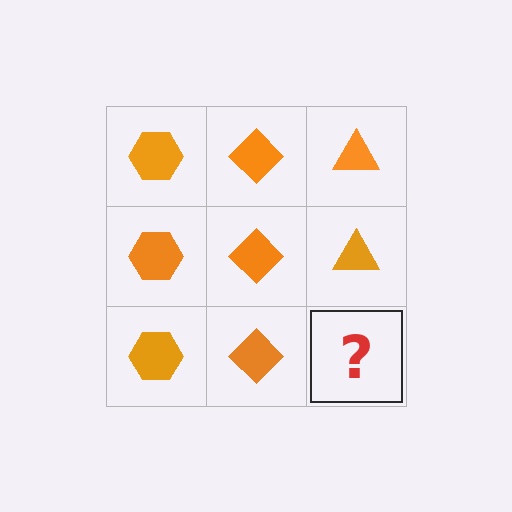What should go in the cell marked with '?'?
The missing cell should contain an orange triangle.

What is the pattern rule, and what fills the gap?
The rule is that each column has a consistent shape. The gap should be filled with an orange triangle.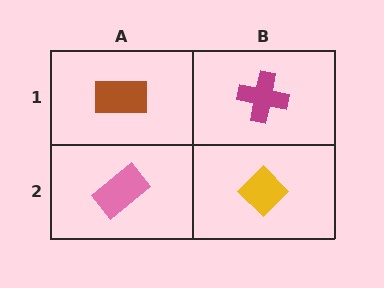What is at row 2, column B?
A yellow diamond.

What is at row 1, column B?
A magenta cross.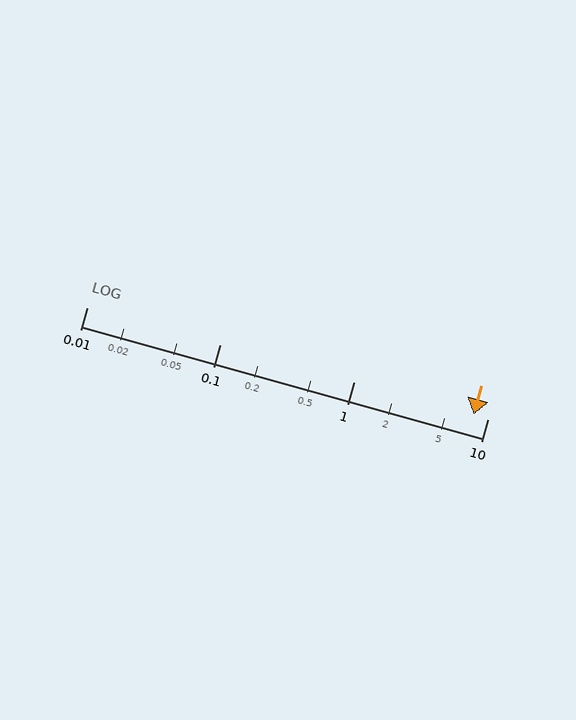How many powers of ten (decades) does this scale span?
The scale spans 3 decades, from 0.01 to 10.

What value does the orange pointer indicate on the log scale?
The pointer indicates approximately 7.8.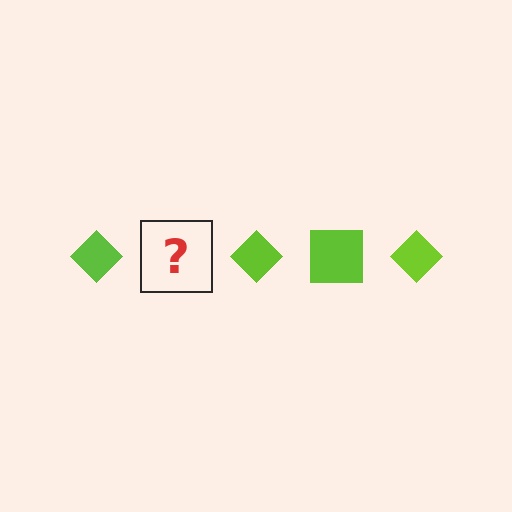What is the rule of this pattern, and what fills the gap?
The rule is that the pattern cycles through diamond, square shapes in lime. The gap should be filled with a lime square.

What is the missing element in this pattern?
The missing element is a lime square.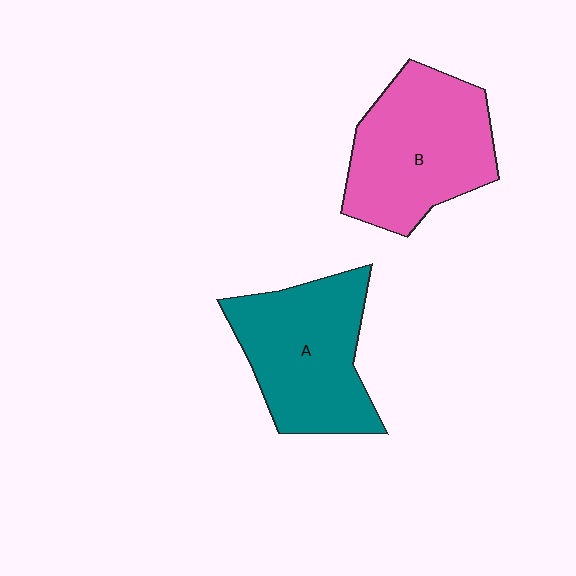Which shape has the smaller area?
Shape A (teal).